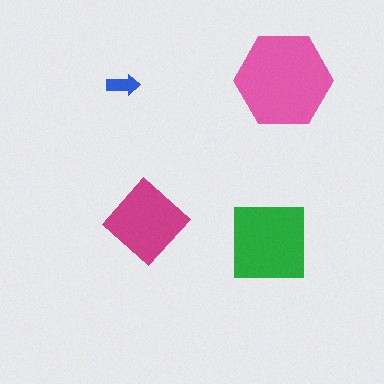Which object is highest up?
The pink hexagon is topmost.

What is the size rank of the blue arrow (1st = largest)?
4th.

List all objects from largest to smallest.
The pink hexagon, the green square, the magenta diamond, the blue arrow.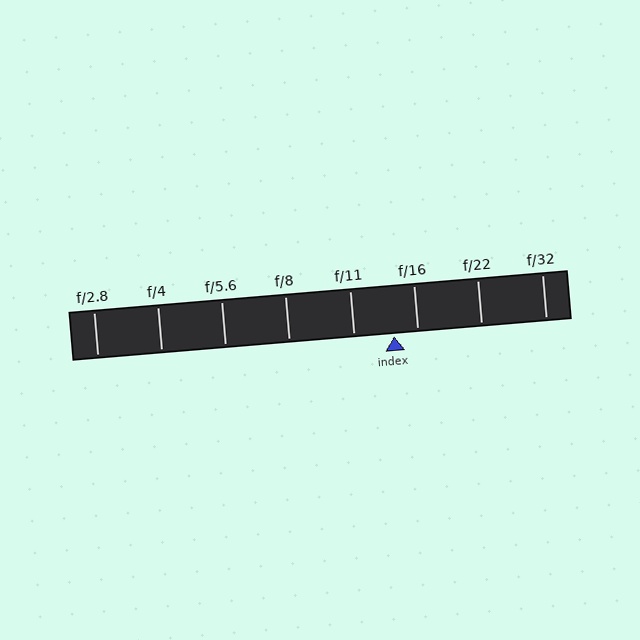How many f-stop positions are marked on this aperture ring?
There are 8 f-stop positions marked.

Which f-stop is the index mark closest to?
The index mark is closest to f/16.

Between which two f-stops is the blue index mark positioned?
The index mark is between f/11 and f/16.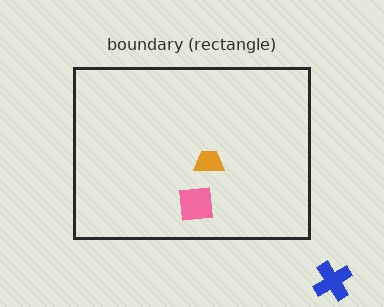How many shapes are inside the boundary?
2 inside, 1 outside.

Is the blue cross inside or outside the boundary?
Outside.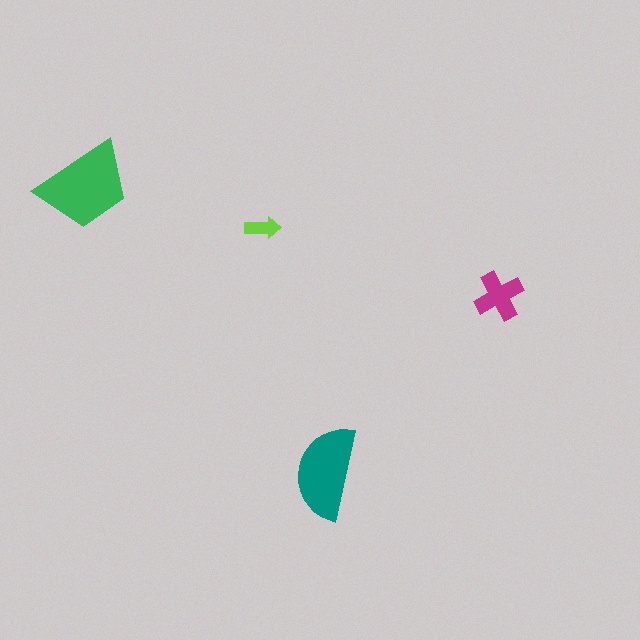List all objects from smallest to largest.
The lime arrow, the magenta cross, the teal semicircle, the green trapezoid.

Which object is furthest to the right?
The magenta cross is rightmost.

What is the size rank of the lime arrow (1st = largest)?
4th.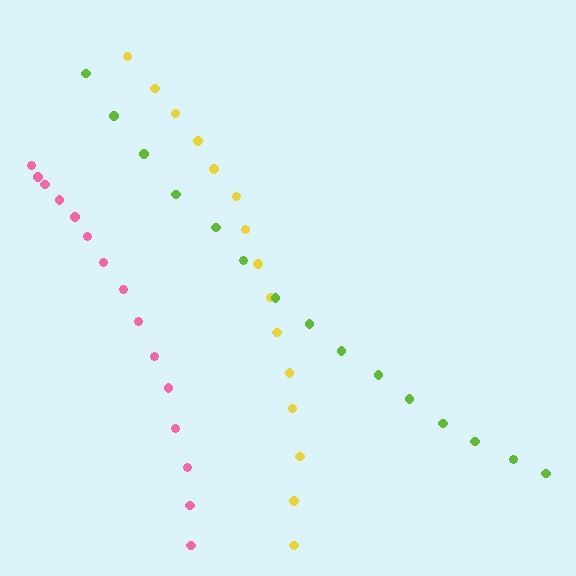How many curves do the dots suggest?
There are 3 distinct paths.